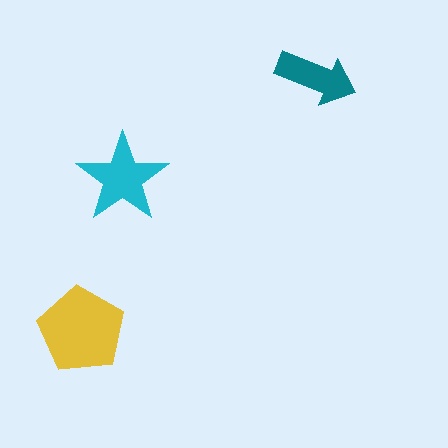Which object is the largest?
The yellow pentagon.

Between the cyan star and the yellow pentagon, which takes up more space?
The yellow pentagon.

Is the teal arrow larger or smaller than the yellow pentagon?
Smaller.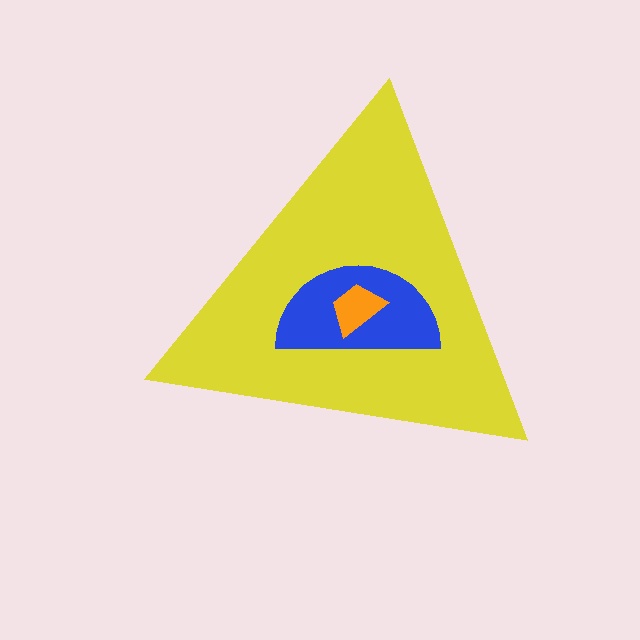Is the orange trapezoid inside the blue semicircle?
Yes.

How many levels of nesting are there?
3.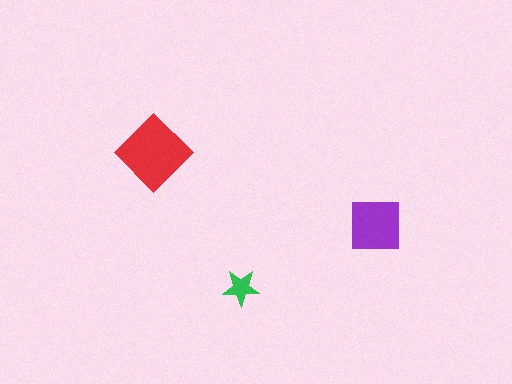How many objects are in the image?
There are 3 objects in the image.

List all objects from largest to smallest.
The red diamond, the purple square, the green star.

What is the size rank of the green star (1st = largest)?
3rd.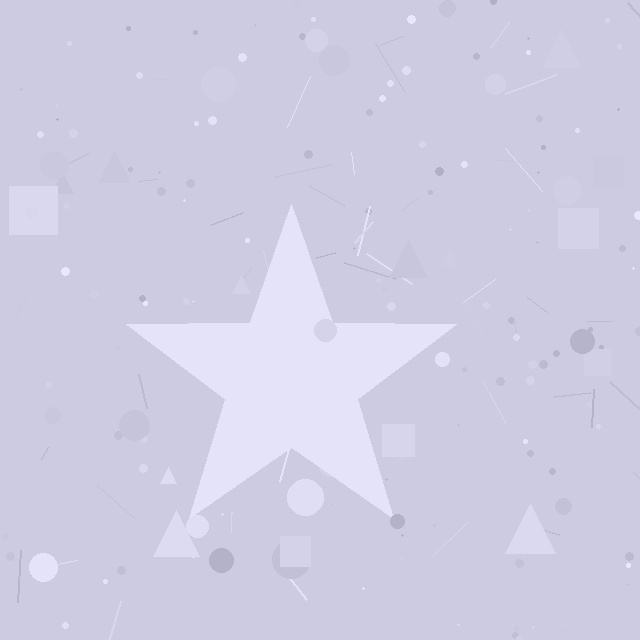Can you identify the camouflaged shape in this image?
The camouflaged shape is a star.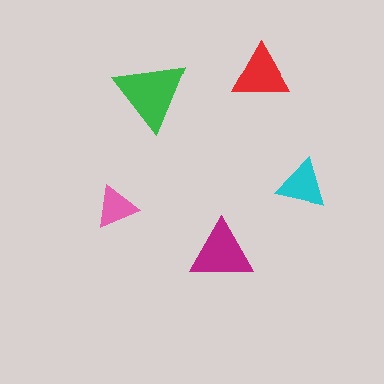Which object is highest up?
The red triangle is topmost.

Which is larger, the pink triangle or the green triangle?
The green one.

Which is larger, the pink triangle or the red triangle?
The red one.